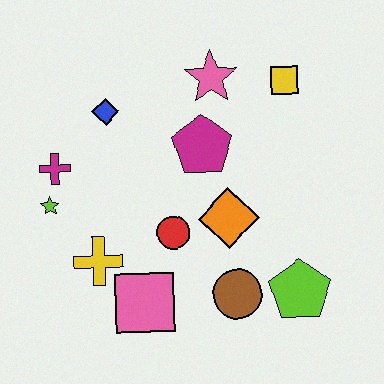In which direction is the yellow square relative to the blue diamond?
The yellow square is to the right of the blue diamond.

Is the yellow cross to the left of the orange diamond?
Yes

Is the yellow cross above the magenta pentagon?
No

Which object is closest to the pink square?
The yellow cross is closest to the pink square.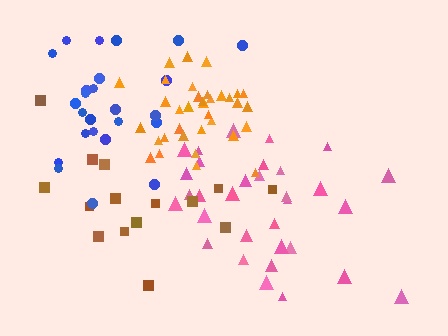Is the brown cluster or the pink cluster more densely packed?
Pink.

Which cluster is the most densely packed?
Orange.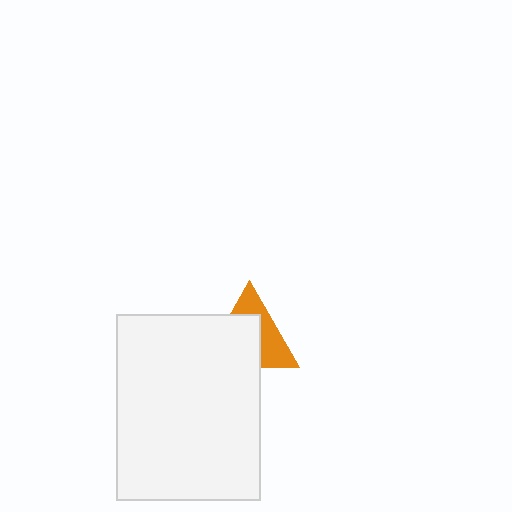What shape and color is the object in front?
The object in front is a white rectangle.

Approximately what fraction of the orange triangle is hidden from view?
Roughly 57% of the orange triangle is hidden behind the white rectangle.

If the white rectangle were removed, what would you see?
You would see the complete orange triangle.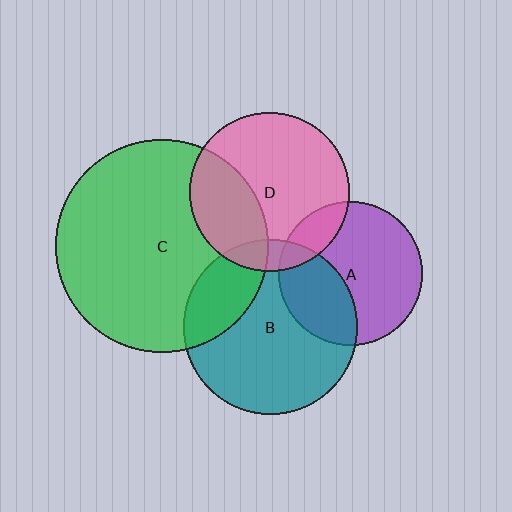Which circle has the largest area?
Circle C (green).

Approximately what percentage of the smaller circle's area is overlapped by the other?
Approximately 10%.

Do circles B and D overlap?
Yes.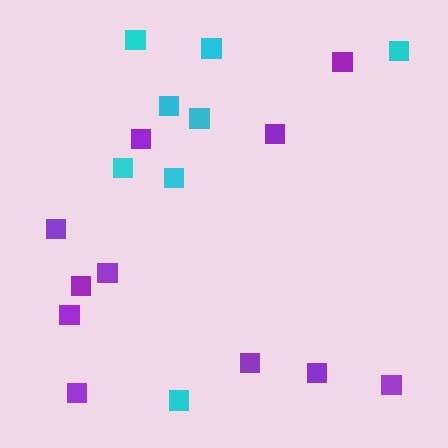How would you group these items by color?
There are 2 groups: one group of cyan squares (8) and one group of purple squares (11).